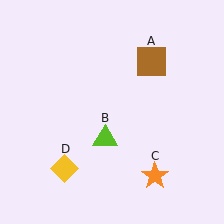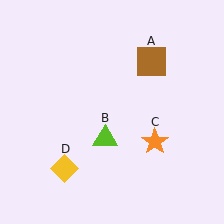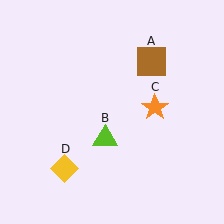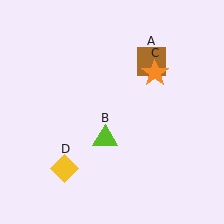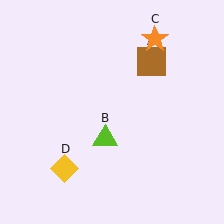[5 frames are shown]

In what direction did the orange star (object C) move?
The orange star (object C) moved up.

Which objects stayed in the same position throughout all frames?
Brown square (object A) and lime triangle (object B) and yellow diamond (object D) remained stationary.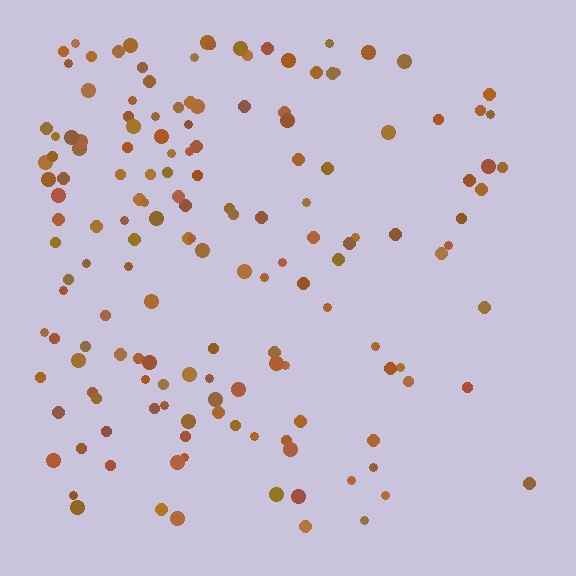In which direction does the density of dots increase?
From right to left, with the left side densest.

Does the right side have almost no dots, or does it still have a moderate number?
Still a moderate number, just noticeably fewer than the left.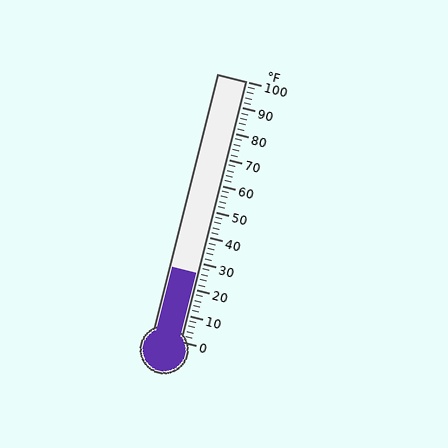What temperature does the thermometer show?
The thermometer shows approximately 26°F.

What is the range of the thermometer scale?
The thermometer scale ranges from 0°F to 100°F.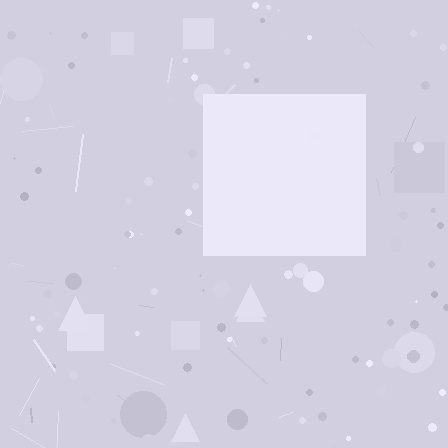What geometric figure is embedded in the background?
A square is embedded in the background.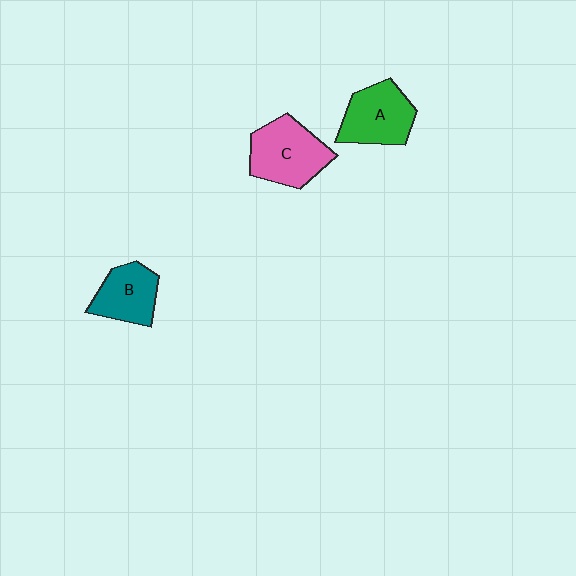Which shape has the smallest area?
Shape B (teal).